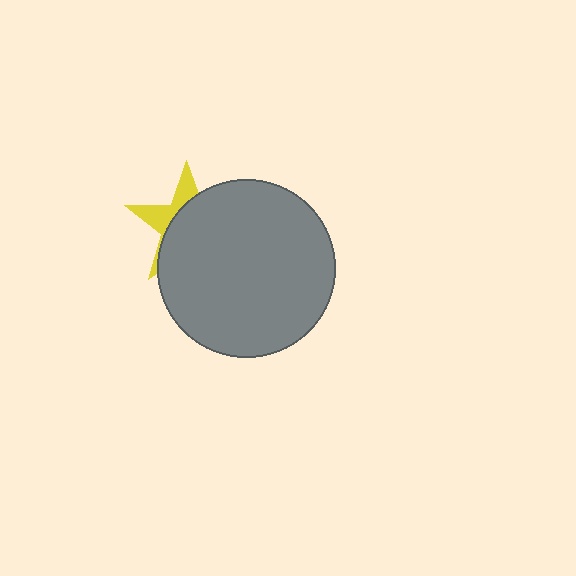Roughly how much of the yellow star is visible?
A small part of it is visible (roughly 31%).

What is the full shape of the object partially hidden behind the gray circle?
The partially hidden object is a yellow star.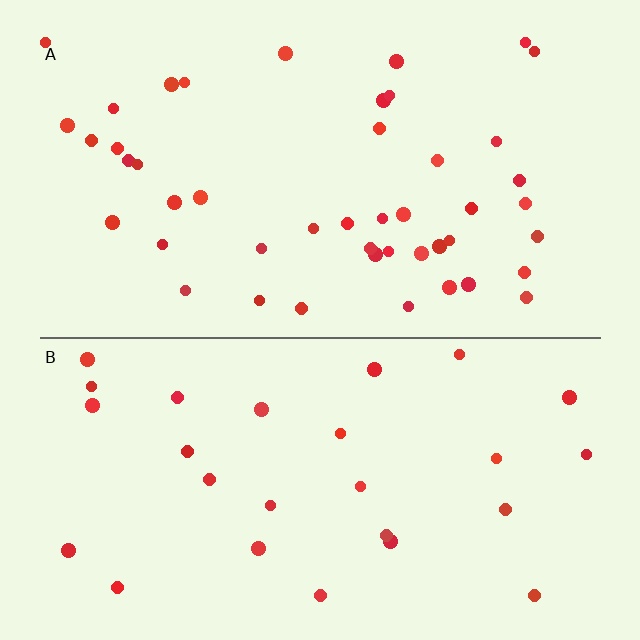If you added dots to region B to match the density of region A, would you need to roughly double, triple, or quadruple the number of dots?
Approximately double.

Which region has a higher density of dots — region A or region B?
A (the top).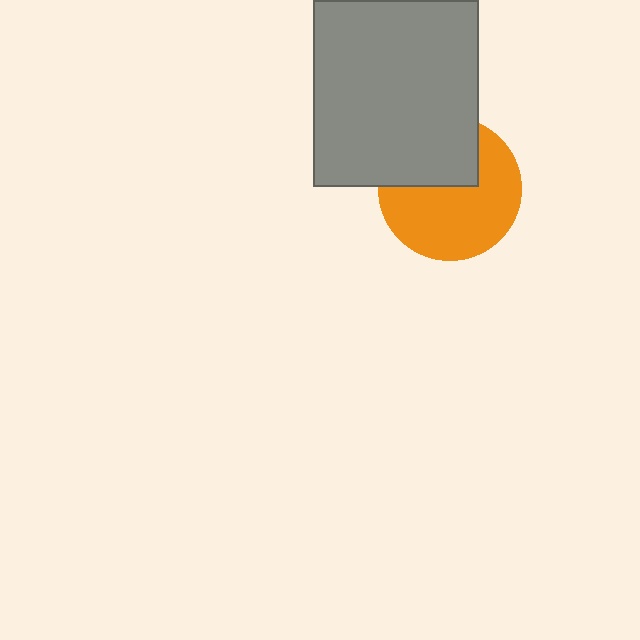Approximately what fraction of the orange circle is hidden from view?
Roughly 37% of the orange circle is hidden behind the gray rectangle.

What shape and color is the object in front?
The object in front is a gray rectangle.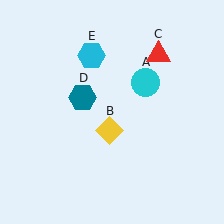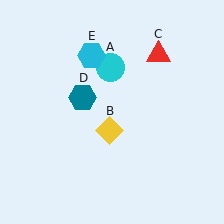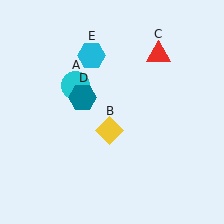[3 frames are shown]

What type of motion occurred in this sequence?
The cyan circle (object A) rotated counterclockwise around the center of the scene.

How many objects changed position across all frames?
1 object changed position: cyan circle (object A).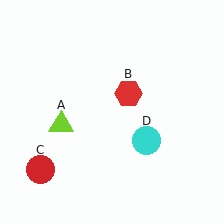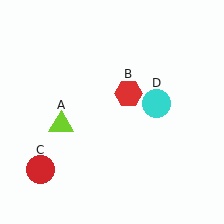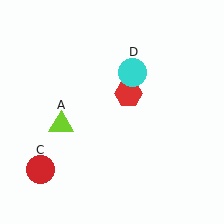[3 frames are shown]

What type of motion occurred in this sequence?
The cyan circle (object D) rotated counterclockwise around the center of the scene.